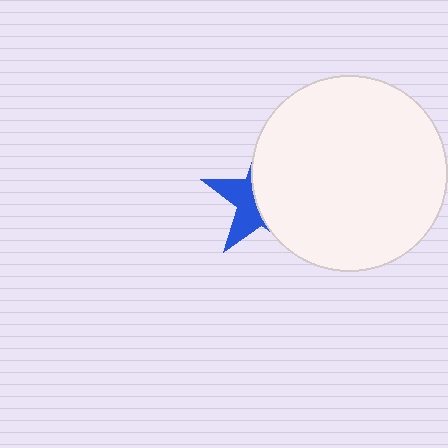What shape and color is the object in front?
The object in front is a white circle.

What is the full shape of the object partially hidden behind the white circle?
The partially hidden object is a blue star.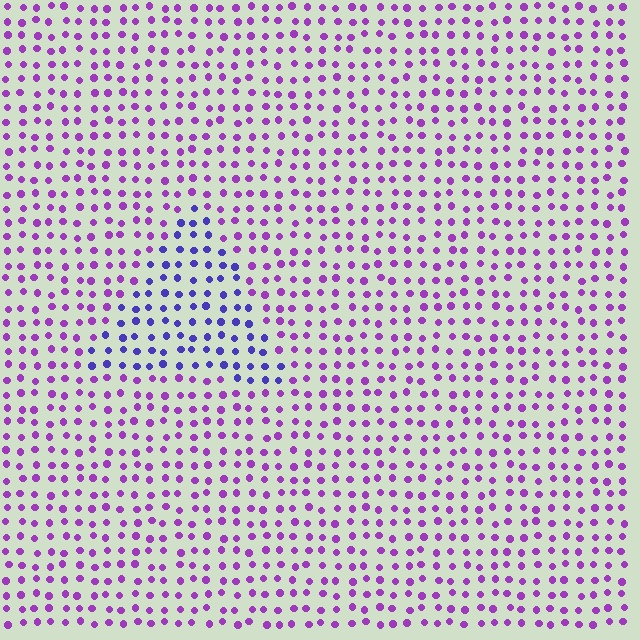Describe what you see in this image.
The image is filled with small purple elements in a uniform arrangement. A triangle-shaped region is visible where the elements are tinted to a slightly different hue, forming a subtle color boundary.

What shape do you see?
I see a triangle.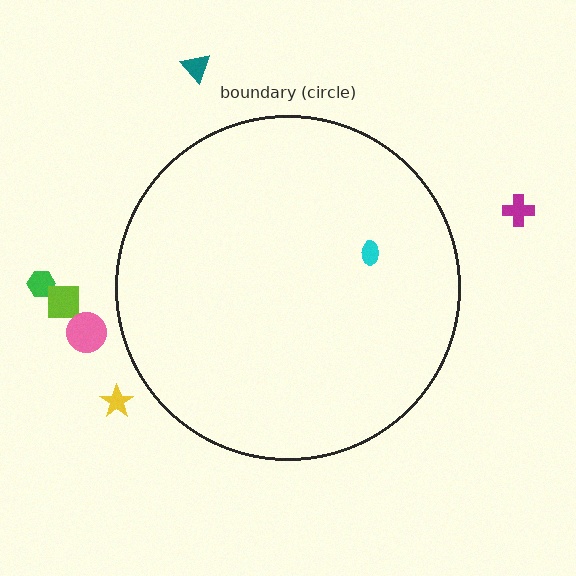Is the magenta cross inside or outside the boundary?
Outside.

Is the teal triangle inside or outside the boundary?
Outside.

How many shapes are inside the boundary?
1 inside, 6 outside.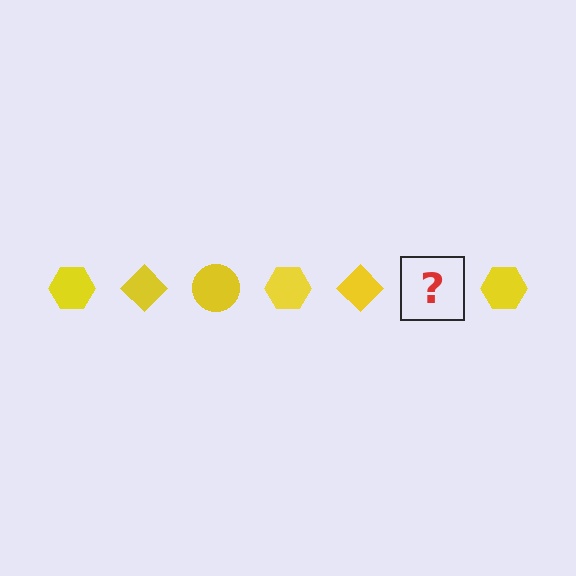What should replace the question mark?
The question mark should be replaced with a yellow circle.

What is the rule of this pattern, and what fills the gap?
The rule is that the pattern cycles through hexagon, diamond, circle shapes in yellow. The gap should be filled with a yellow circle.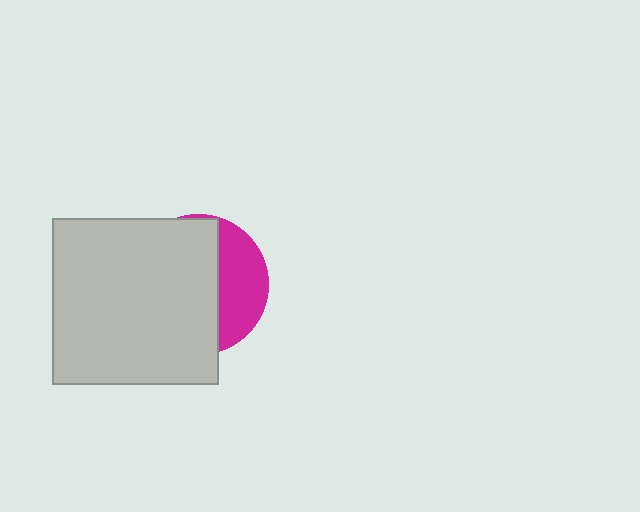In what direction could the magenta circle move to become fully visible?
The magenta circle could move right. That would shift it out from behind the light gray square entirely.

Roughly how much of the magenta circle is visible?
A small part of it is visible (roughly 32%).